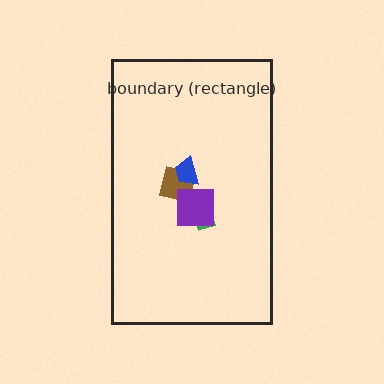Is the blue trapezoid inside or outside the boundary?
Inside.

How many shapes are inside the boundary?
4 inside, 0 outside.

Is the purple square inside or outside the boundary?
Inside.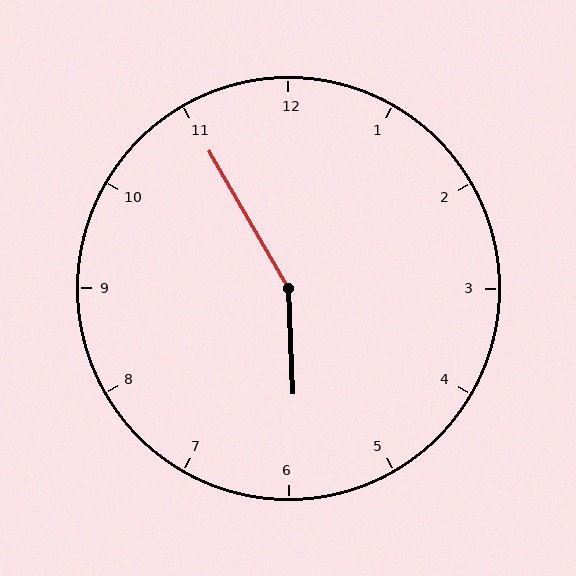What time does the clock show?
5:55.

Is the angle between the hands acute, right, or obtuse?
It is obtuse.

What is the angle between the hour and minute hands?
Approximately 152 degrees.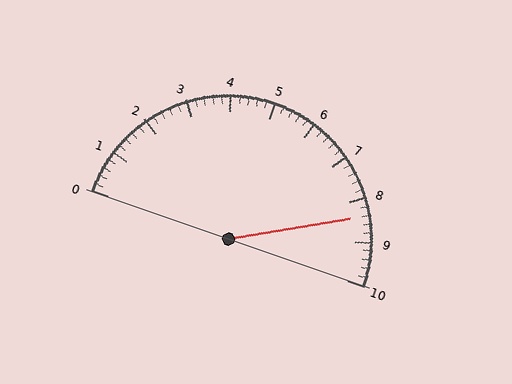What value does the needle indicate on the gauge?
The needle indicates approximately 8.4.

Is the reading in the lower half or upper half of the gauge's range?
The reading is in the upper half of the range (0 to 10).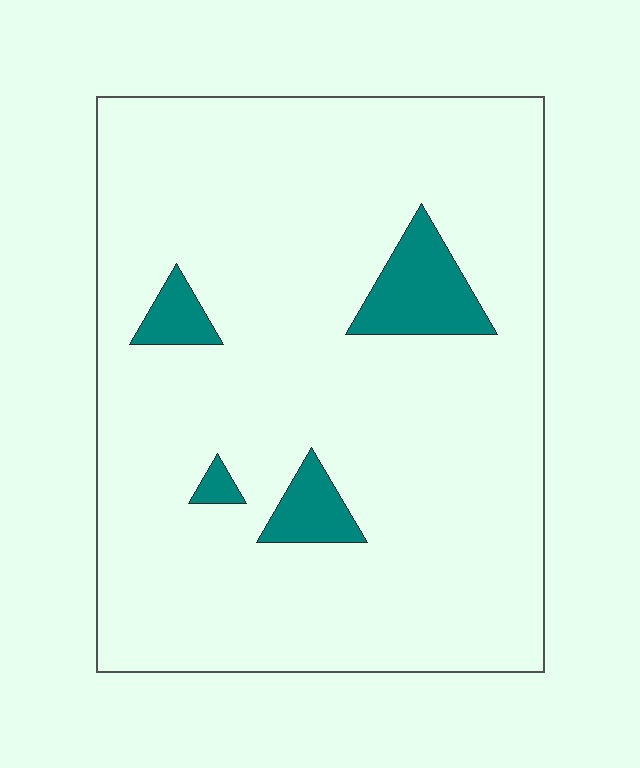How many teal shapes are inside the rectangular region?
4.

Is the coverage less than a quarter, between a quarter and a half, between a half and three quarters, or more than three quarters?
Less than a quarter.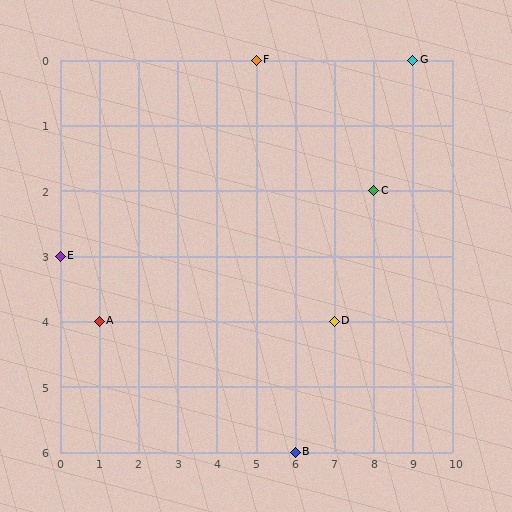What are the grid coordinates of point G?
Point G is at grid coordinates (9, 0).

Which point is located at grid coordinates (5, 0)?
Point F is at (5, 0).